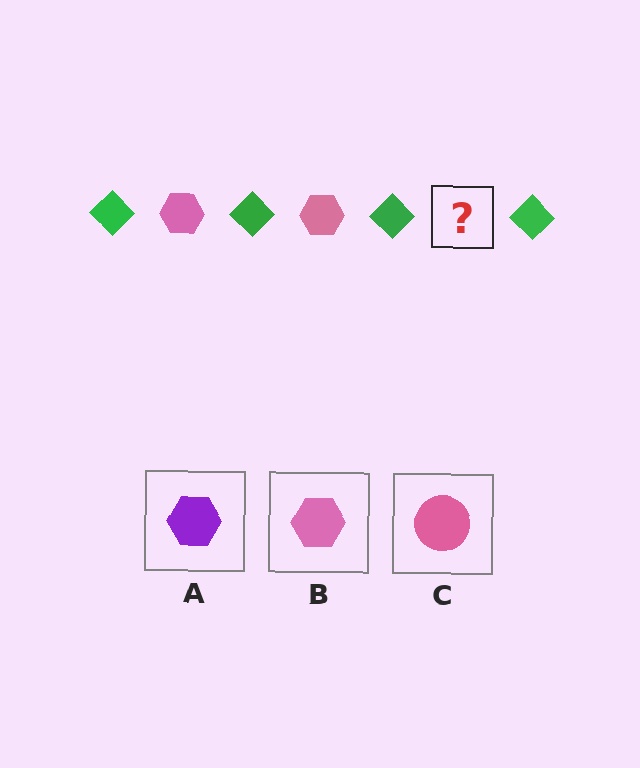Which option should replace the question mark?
Option B.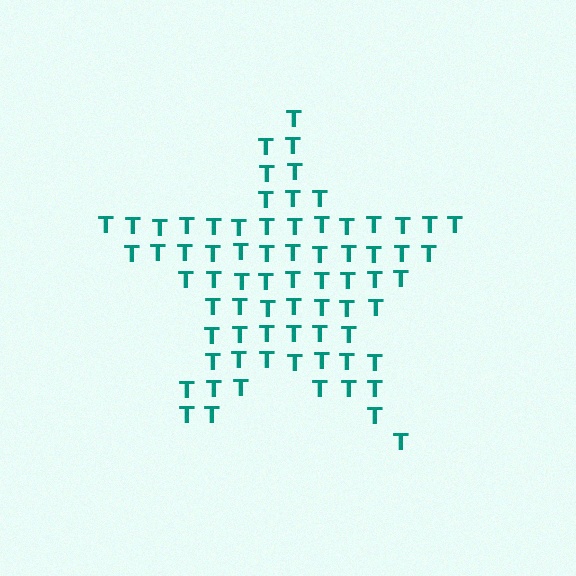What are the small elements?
The small elements are letter T's.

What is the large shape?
The large shape is a star.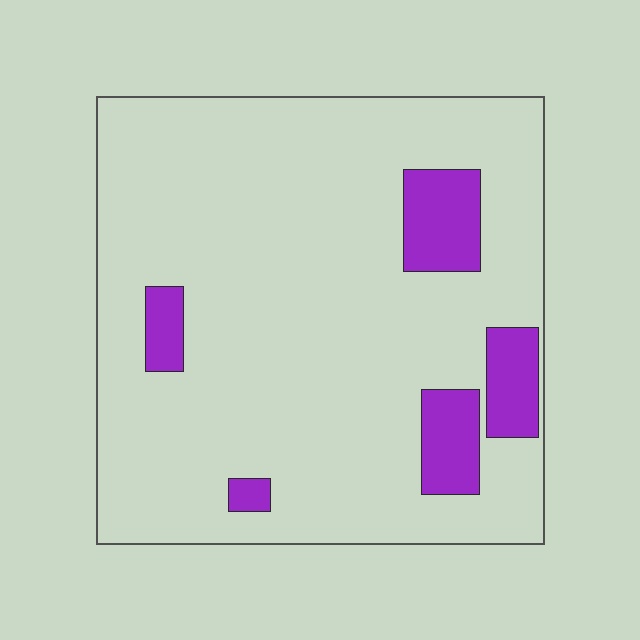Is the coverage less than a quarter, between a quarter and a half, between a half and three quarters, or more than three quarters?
Less than a quarter.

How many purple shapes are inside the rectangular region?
5.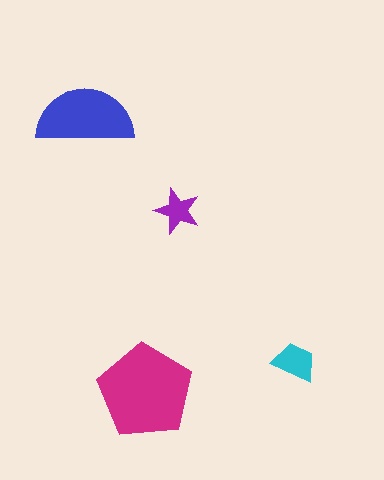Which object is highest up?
The blue semicircle is topmost.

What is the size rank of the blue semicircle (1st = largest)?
2nd.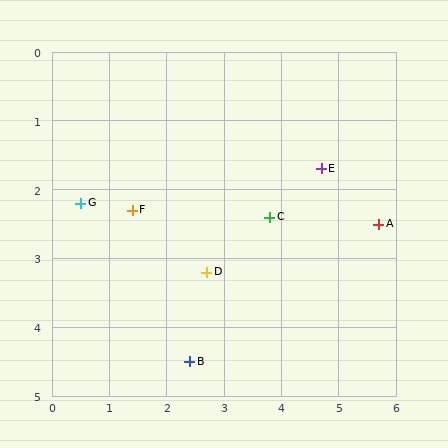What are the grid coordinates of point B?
Point B is at approximately (2.4, 4.5).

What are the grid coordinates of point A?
Point A is at approximately (5.7, 2.5).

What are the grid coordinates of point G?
Point G is at approximately (0.5, 2.2).